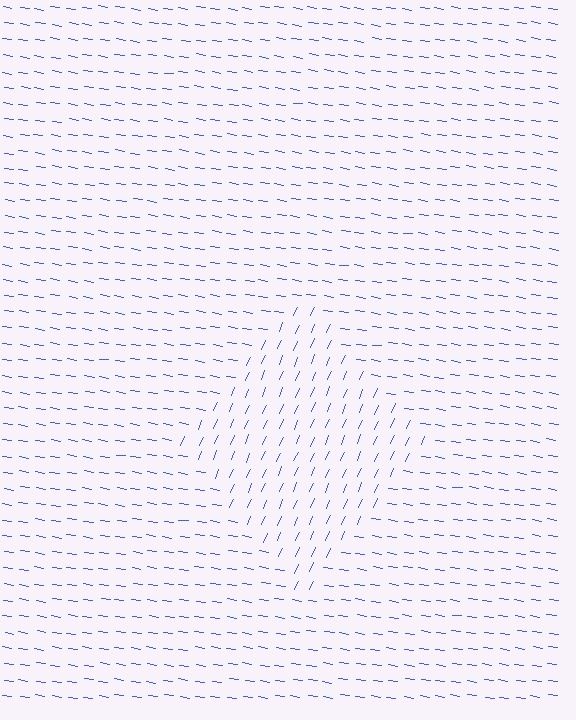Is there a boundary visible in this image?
Yes, there is a texture boundary formed by a change in line orientation.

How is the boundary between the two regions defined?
The boundary is defined purely by a change in line orientation (approximately 75 degrees difference). All lines are the same color and thickness.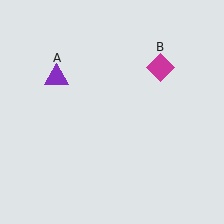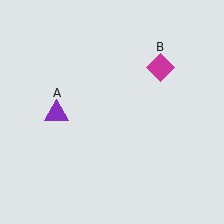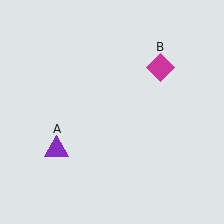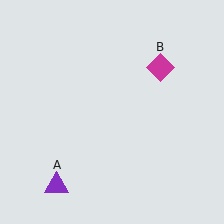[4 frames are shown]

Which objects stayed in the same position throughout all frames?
Magenta diamond (object B) remained stationary.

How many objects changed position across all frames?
1 object changed position: purple triangle (object A).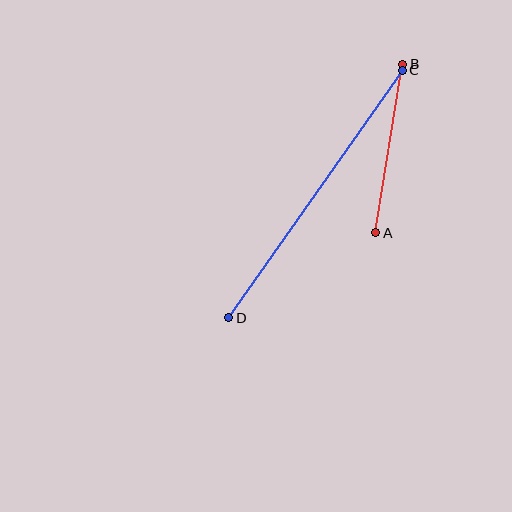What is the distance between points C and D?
The distance is approximately 303 pixels.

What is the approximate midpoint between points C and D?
The midpoint is at approximately (315, 194) pixels.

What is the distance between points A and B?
The distance is approximately 171 pixels.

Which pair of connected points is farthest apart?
Points C and D are farthest apart.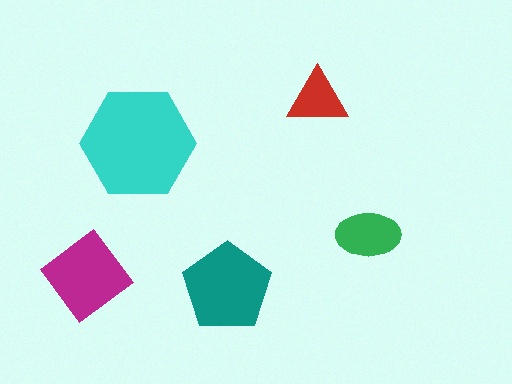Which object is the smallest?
The red triangle.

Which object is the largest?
The cyan hexagon.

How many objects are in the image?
There are 5 objects in the image.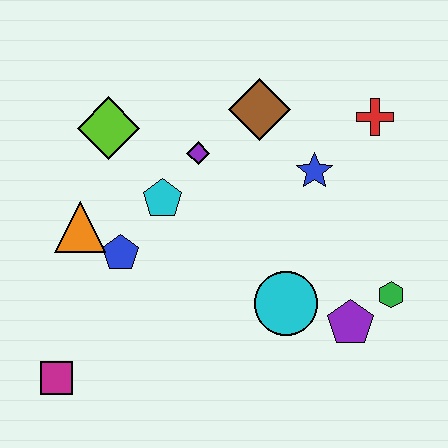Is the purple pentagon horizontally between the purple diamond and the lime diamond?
No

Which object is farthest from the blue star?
The magenta square is farthest from the blue star.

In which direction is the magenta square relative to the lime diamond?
The magenta square is below the lime diamond.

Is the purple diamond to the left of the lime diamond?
No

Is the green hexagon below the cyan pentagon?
Yes